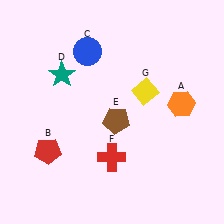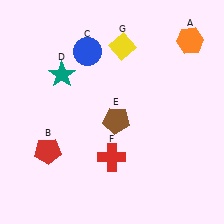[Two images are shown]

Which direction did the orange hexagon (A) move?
The orange hexagon (A) moved up.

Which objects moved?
The objects that moved are: the orange hexagon (A), the yellow diamond (G).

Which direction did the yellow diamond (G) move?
The yellow diamond (G) moved up.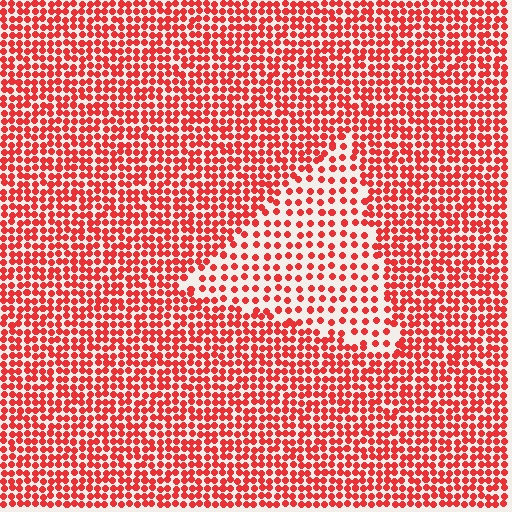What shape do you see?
I see a triangle.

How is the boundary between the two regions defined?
The boundary is defined by a change in element density (approximately 1.9x ratio). All elements are the same color, size, and shape.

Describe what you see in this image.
The image contains small red elements arranged at two different densities. A triangle-shaped region is visible where the elements are less densely packed than the surrounding area.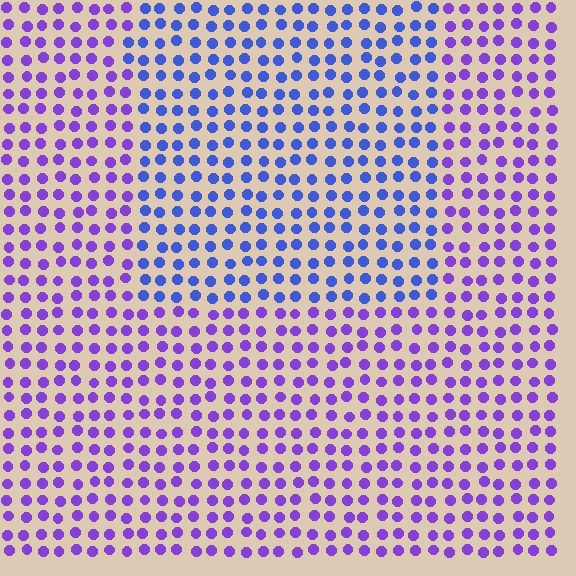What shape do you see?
I see a rectangle.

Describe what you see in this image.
The image is filled with small purple elements in a uniform arrangement. A rectangle-shaped region is visible where the elements are tinted to a slightly different hue, forming a subtle color boundary.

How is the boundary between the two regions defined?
The boundary is defined purely by a slight shift in hue (about 39 degrees). Spacing, size, and orientation are identical on both sides.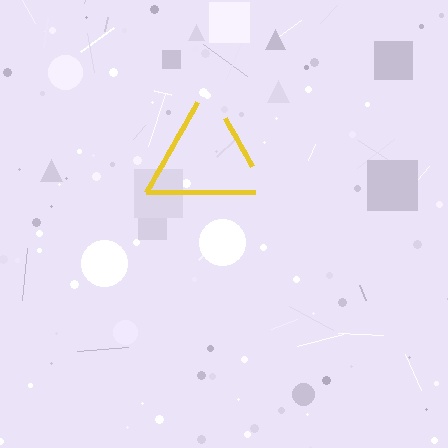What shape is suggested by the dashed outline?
The dashed outline suggests a triangle.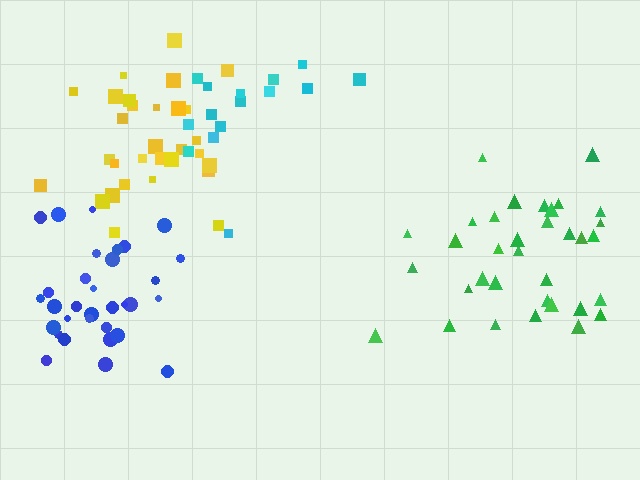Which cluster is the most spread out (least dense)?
Cyan.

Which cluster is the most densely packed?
Blue.